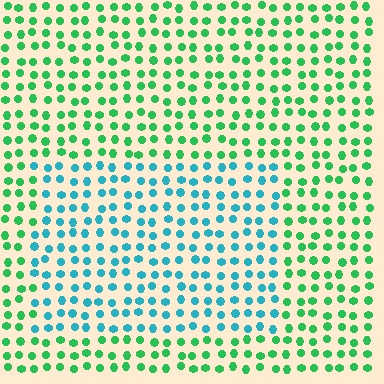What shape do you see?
I see a rectangle.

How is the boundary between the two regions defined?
The boundary is defined purely by a slight shift in hue (about 49 degrees). Spacing, size, and orientation are identical on both sides.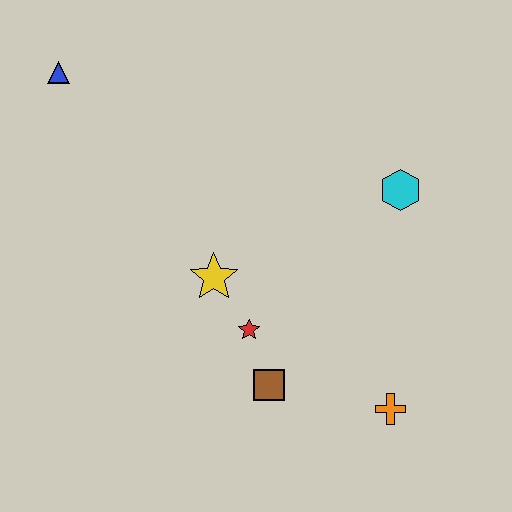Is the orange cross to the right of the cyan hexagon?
No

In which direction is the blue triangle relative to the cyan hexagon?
The blue triangle is to the left of the cyan hexagon.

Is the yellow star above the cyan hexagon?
No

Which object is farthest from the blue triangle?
The orange cross is farthest from the blue triangle.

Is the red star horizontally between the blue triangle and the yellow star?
No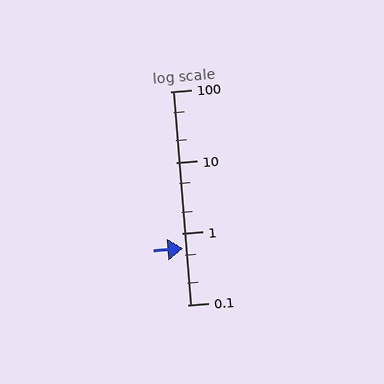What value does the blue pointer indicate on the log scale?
The pointer indicates approximately 0.62.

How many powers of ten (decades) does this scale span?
The scale spans 3 decades, from 0.1 to 100.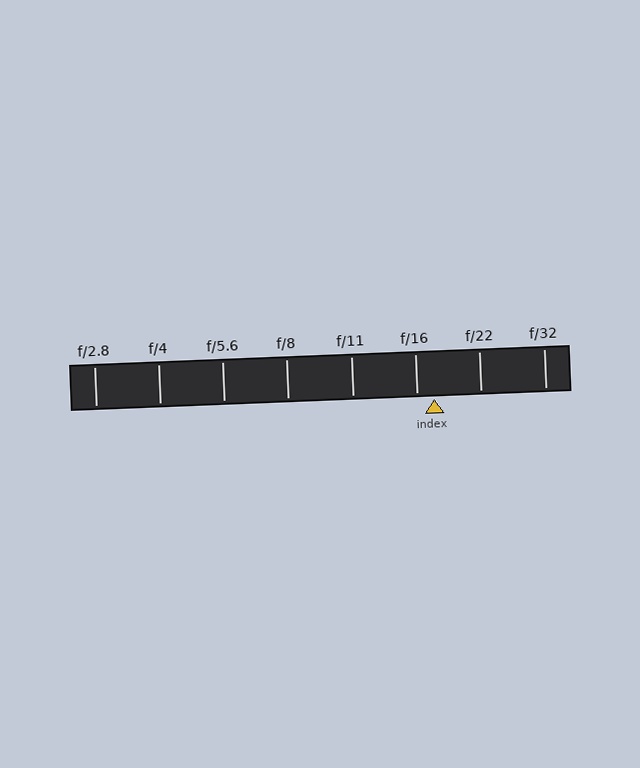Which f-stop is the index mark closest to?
The index mark is closest to f/16.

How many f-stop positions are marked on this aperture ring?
There are 8 f-stop positions marked.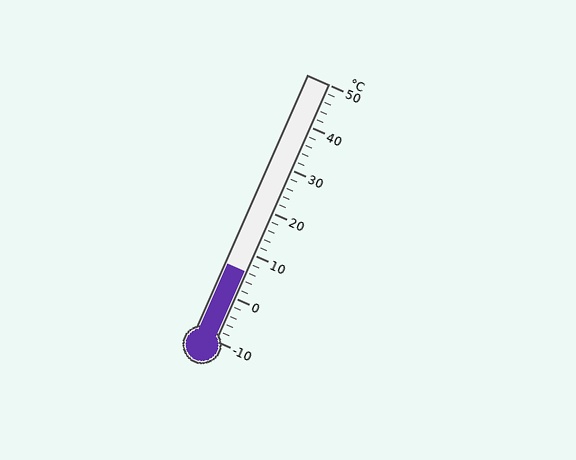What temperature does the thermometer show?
The thermometer shows approximately 6°C.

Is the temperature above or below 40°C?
The temperature is below 40°C.